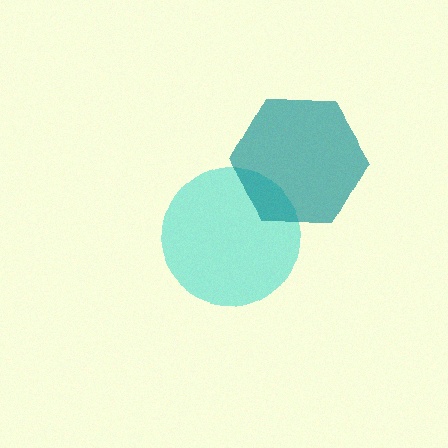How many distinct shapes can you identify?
There are 2 distinct shapes: a cyan circle, a teal hexagon.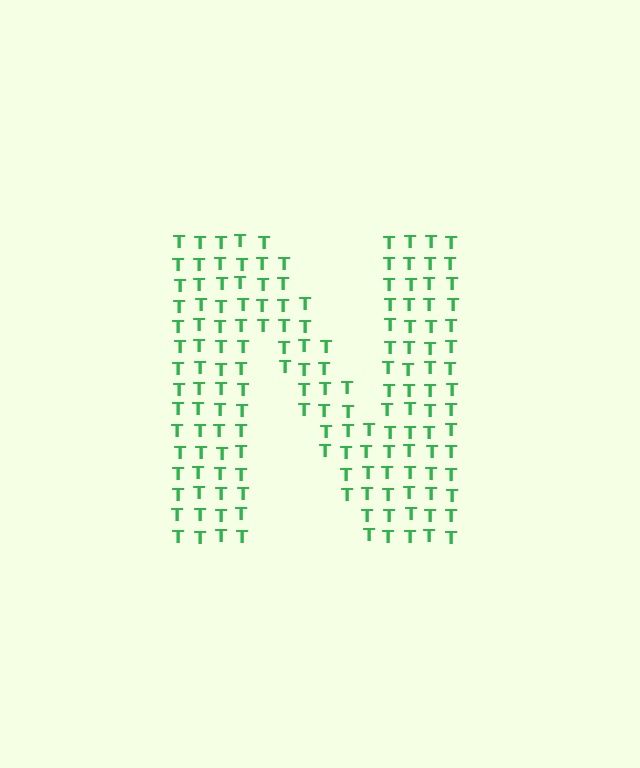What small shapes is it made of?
It is made of small letter T's.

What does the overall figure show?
The overall figure shows the letter N.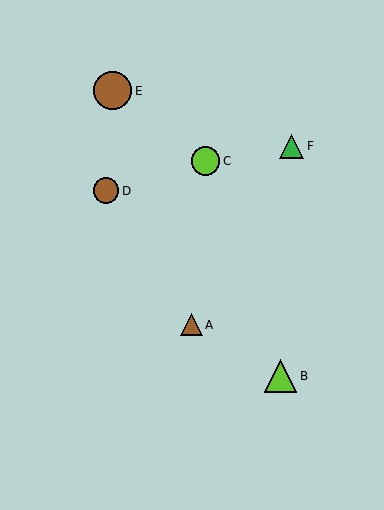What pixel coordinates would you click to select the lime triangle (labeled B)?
Click at (280, 376) to select the lime triangle B.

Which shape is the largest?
The brown circle (labeled E) is the largest.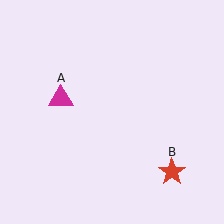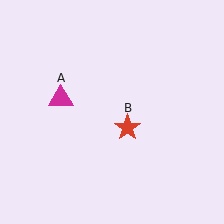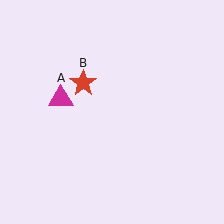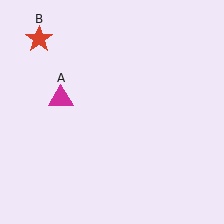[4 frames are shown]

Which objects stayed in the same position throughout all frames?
Magenta triangle (object A) remained stationary.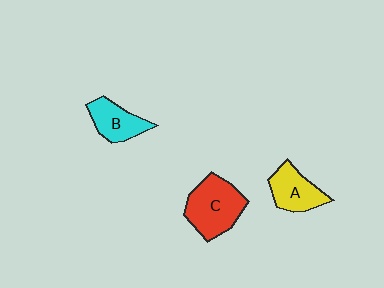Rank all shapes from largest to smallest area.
From largest to smallest: C (red), A (yellow), B (cyan).